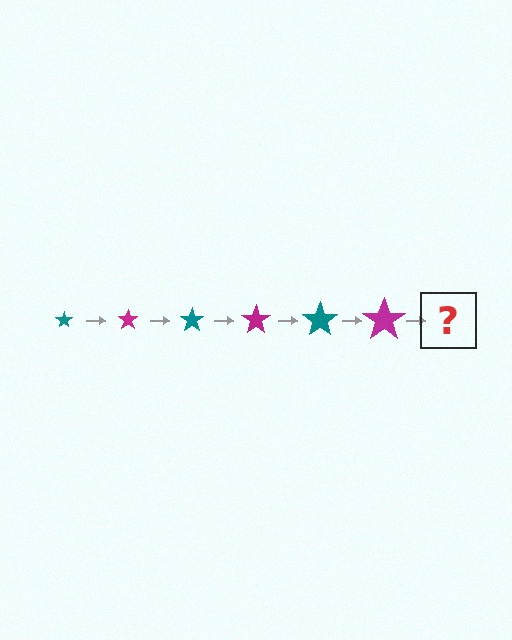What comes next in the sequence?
The next element should be a teal star, larger than the previous one.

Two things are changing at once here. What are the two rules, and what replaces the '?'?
The two rules are that the star grows larger each step and the color cycles through teal and magenta. The '?' should be a teal star, larger than the previous one.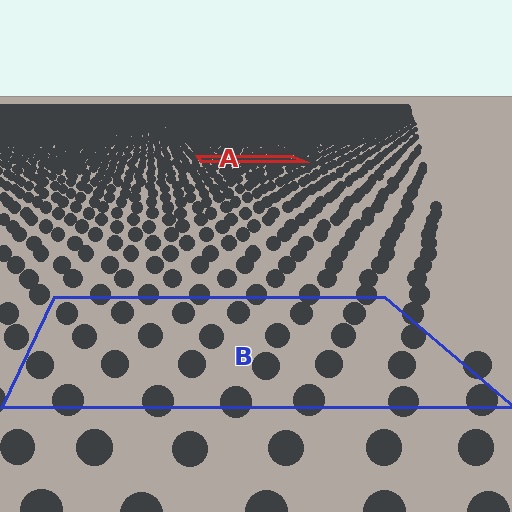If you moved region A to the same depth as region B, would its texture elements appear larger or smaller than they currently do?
They would appear larger. At a closer depth, the same texture elements are projected at a bigger on-screen size.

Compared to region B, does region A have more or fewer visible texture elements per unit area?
Region A has more texture elements per unit area — they are packed more densely because it is farther away.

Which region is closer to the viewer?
Region B is closer. The texture elements there are larger and more spread out.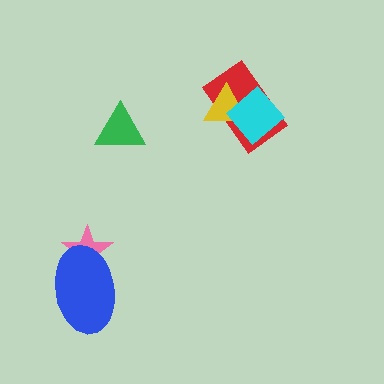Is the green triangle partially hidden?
No, no other shape covers it.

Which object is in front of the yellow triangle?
The cyan diamond is in front of the yellow triangle.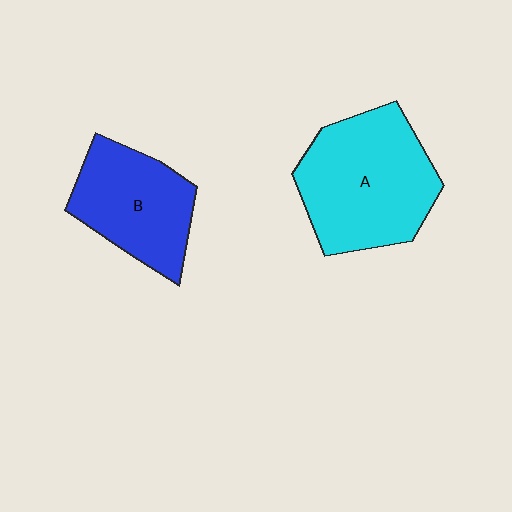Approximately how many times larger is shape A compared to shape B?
Approximately 1.4 times.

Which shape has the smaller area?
Shape B (blue).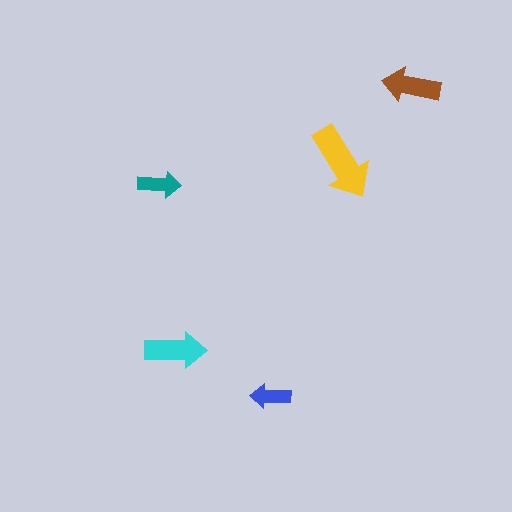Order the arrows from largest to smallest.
the yellow one, the cyan one, the brown one, the teal one, the blue one.